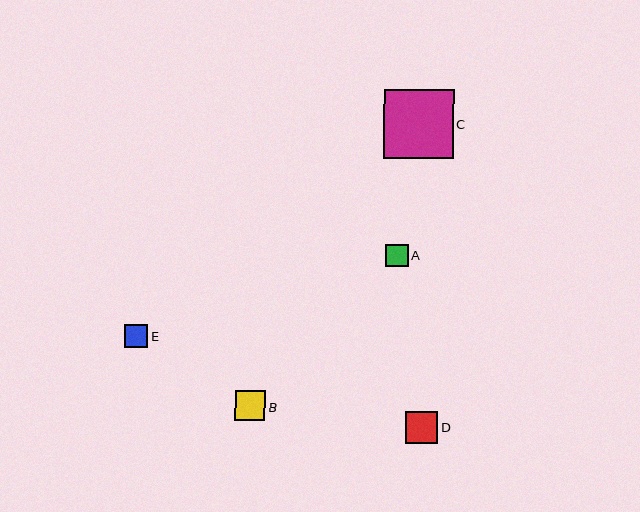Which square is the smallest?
Square A is the smallest with a size of approximately 23 pixels.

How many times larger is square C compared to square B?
Square C is approximately 2.3 times the size of square B.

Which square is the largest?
Square C is the largest with a size of approximately 70 pixels.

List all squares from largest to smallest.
From largest to smallest: C, D, B, E, A.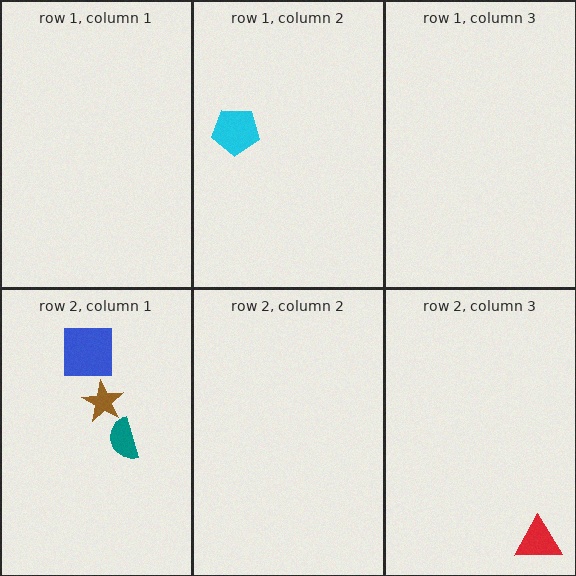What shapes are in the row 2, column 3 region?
The red triangle.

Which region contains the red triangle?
The row 2, column 3 region.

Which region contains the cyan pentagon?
The row 1, column 2 region.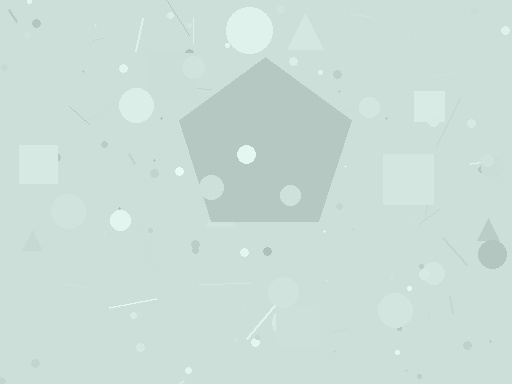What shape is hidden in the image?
A pentagon is hidden in the image.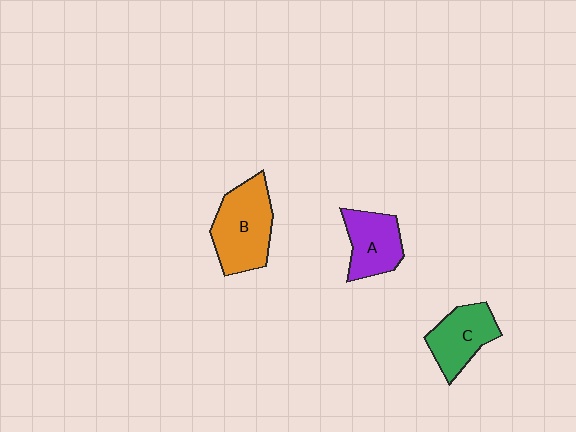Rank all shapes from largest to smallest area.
From largest to smallest: B (orange), C (green), A (purple).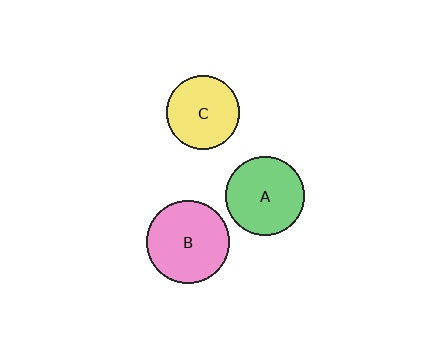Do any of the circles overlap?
No, none of the circles overlap.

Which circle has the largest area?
Circle B (pink).